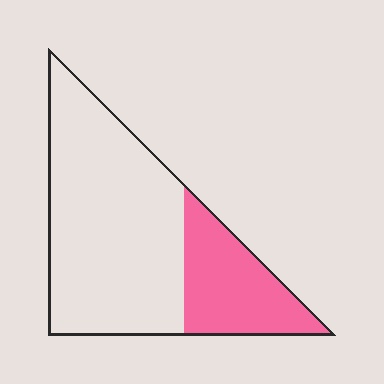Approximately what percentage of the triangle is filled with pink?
Approximately 30%.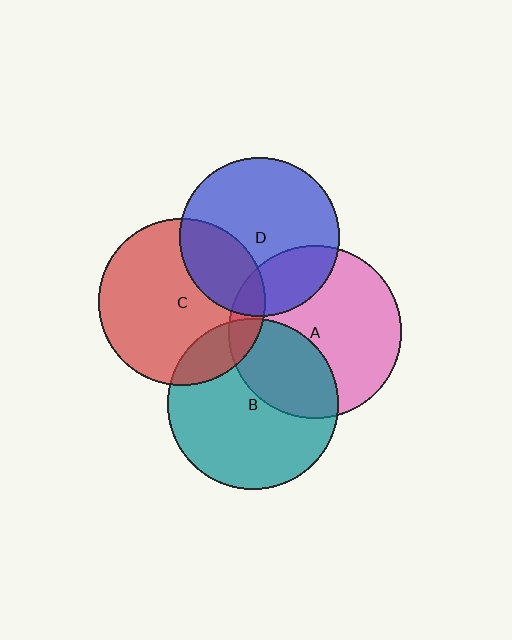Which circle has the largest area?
Circle A (pink).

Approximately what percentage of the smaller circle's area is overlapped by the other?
Approximately 10%.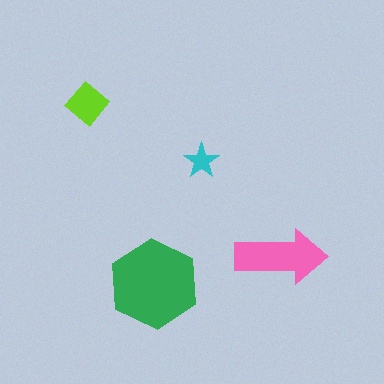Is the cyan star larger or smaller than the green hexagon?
Smaller.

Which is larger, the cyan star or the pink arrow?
The pink arrow.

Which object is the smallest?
The cyan star.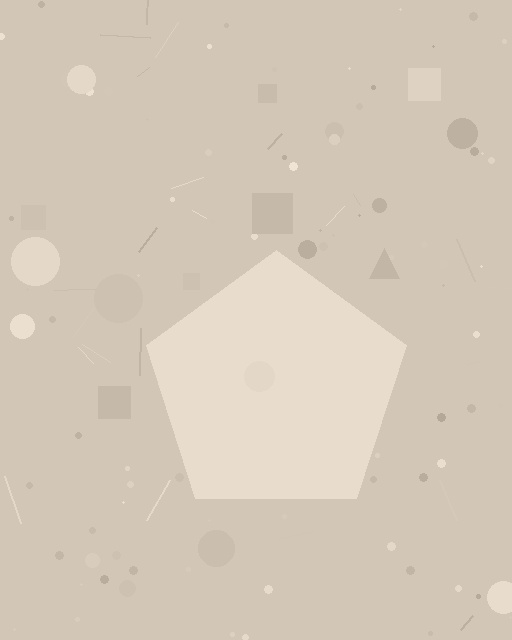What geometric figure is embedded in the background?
A pentagon is embedded in the background.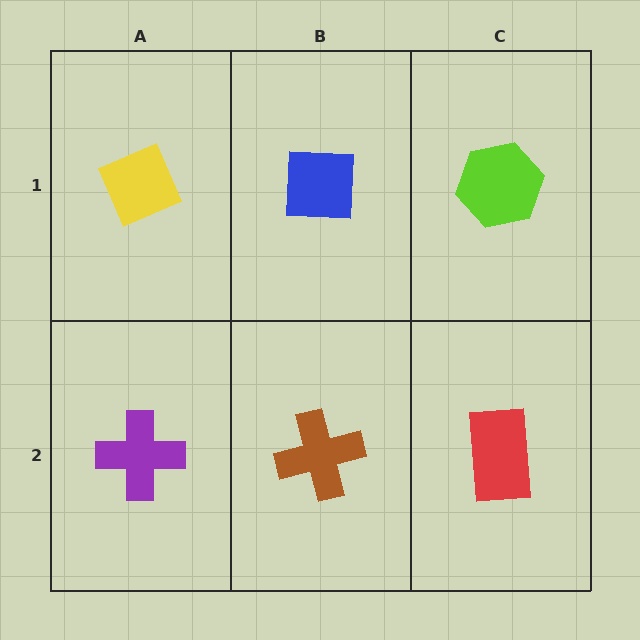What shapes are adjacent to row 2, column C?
A lime hexagon (row 1, column C), a brown cross (row 2, column B).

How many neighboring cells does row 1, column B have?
3.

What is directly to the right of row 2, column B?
A red rectangle.